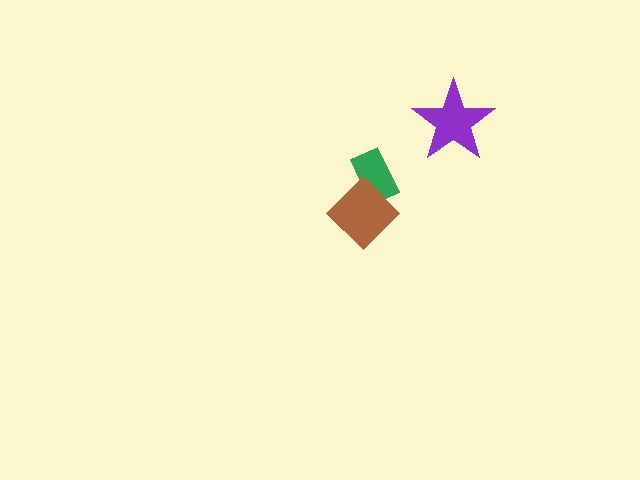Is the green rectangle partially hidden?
Yes, it is partially covered by another shape.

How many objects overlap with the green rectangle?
1 object overlaps with the green rectangle.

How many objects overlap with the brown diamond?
1 object overlaps with the brown diamond.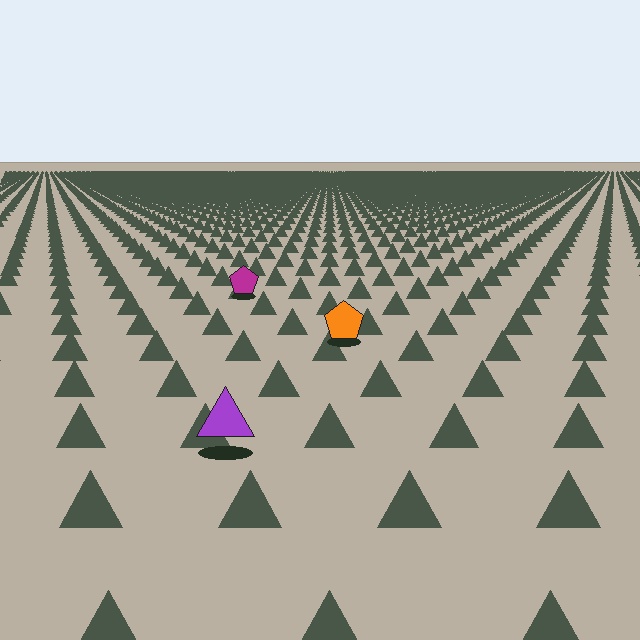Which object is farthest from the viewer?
The magenta pentagon is farthest from the viewer. It appears smaller and the ground texture around it is denser.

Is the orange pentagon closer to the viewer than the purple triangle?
No. The purple triangle is closer — you can tell from the texture gradient: the ground texture is coarser near it.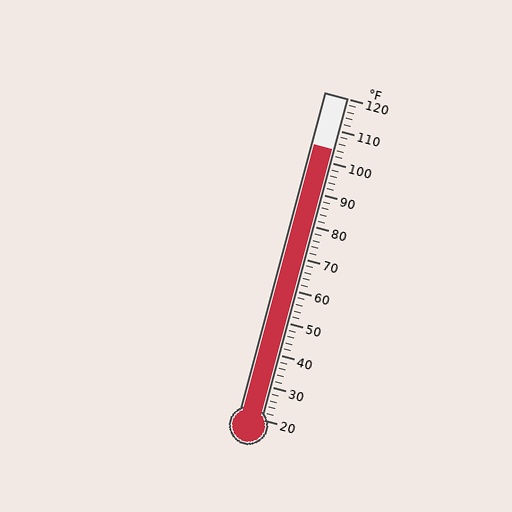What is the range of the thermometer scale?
The thermometer scale ranges from 20°F to 120°F.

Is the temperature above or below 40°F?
The temperature is above 40°F.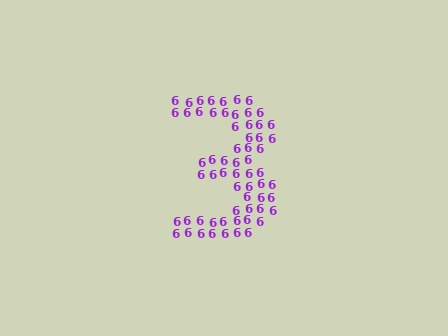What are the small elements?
The small elements are digit 6's.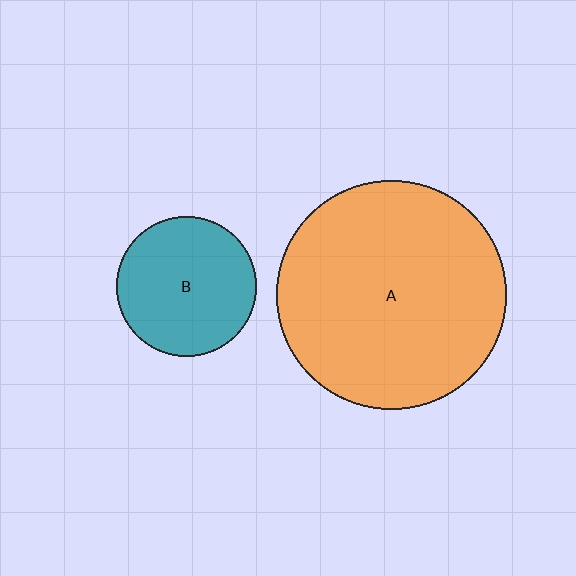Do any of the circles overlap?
No, none of the circles overlap.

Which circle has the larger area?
Circle A (orange).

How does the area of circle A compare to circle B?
Approximately 2.7 times.